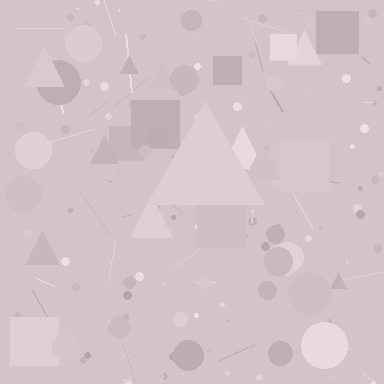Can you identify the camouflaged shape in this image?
The camouflaged shape is a triangle.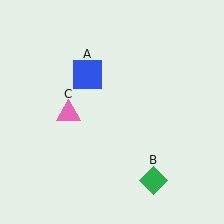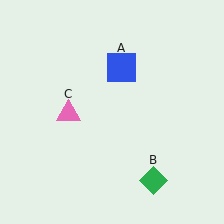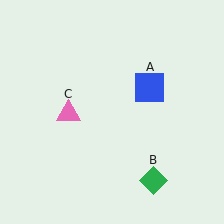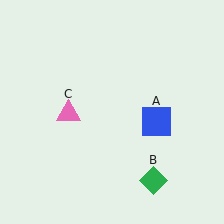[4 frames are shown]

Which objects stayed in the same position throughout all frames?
Green diamond (object B) and pink triangle (object C) remained stationary.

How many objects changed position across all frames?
1 object changed position: blue square (object A).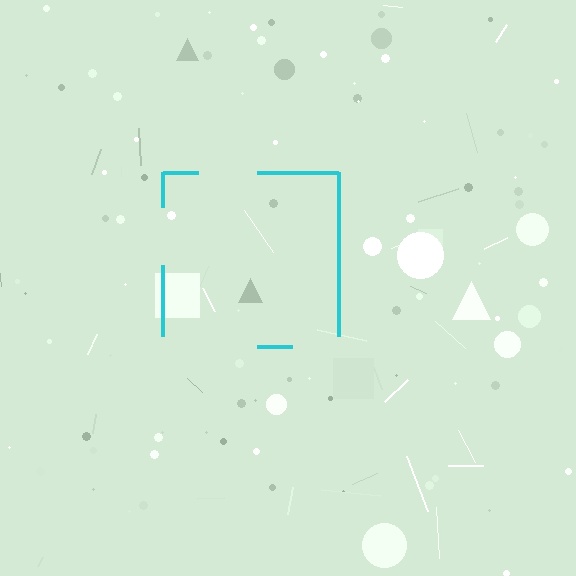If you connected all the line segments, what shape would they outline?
They would outline a square.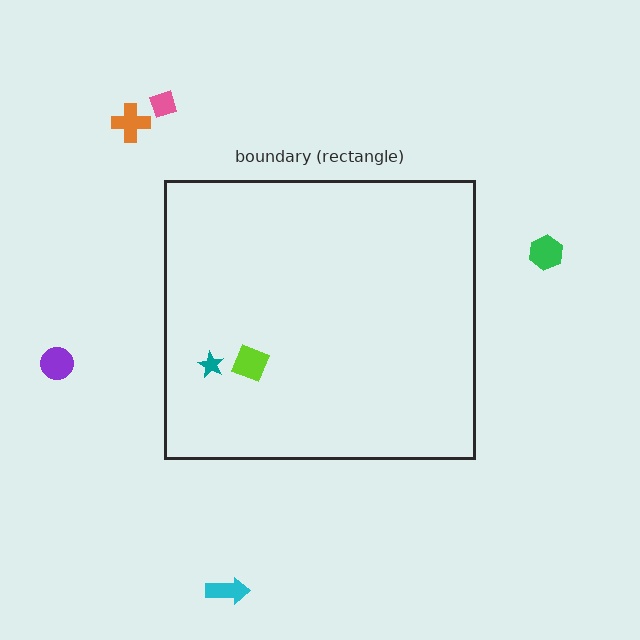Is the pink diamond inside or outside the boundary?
Outside.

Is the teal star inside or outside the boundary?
Inside.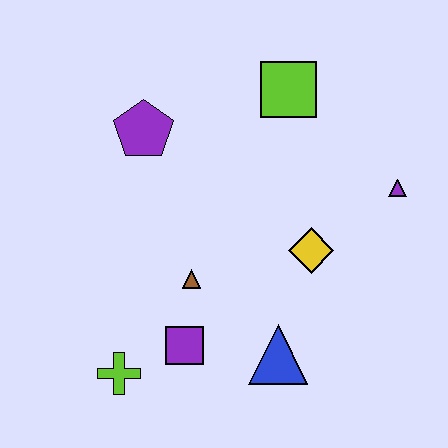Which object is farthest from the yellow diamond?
The lime cross is farthest from the yellow diamond.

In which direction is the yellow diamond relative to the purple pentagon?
The yellow diamond is to the right of the purple pentagon.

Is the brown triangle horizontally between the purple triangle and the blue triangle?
No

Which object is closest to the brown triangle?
The purple square is closest to the brown triangle.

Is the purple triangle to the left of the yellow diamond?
No